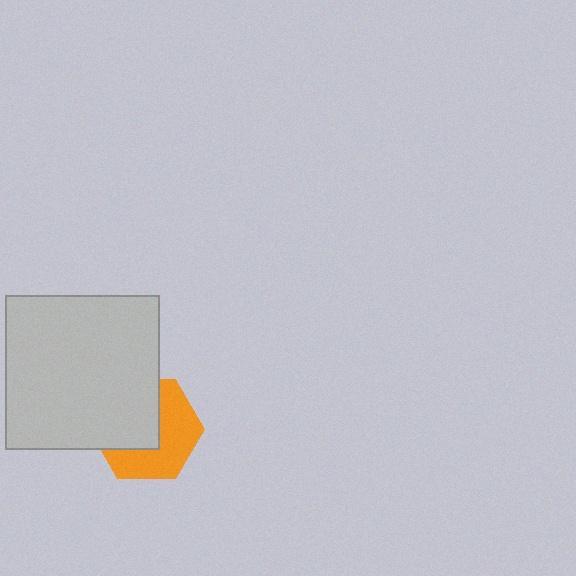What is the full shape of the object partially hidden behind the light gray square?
The partially hidden object is an orange hexagon.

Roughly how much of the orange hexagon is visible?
About half of it is visible (roughly 53%).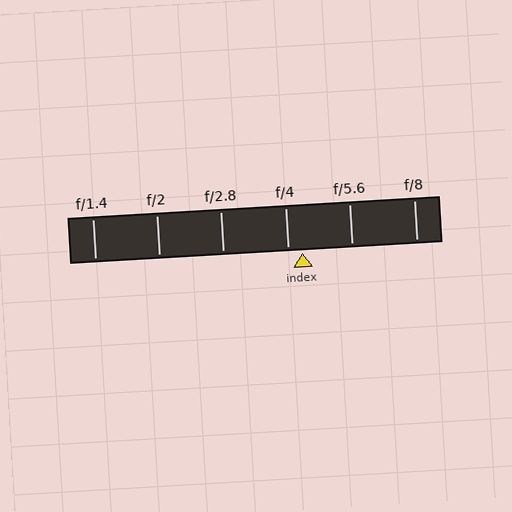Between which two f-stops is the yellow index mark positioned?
The index mark is between f/4 and f/5.6.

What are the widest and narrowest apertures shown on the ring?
The widest aperture shown is f/1.4 and the narrowest is f/8.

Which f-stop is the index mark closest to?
The index mark is closest to f/4.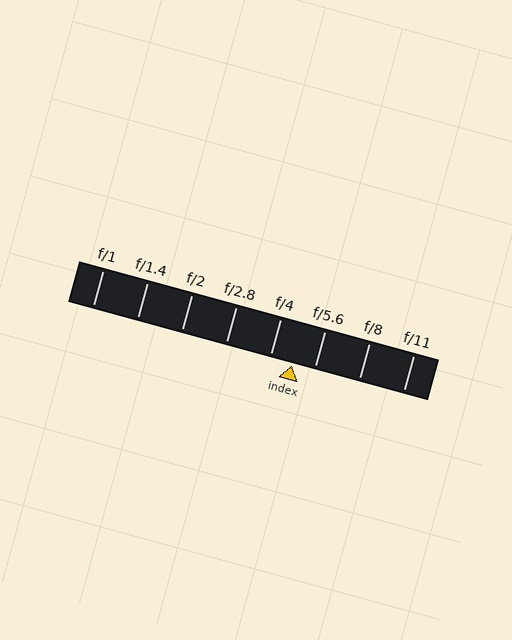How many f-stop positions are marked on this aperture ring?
There are 8 f-stop positions marked.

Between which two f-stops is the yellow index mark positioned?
The index mark is between f/4 and f/5.6.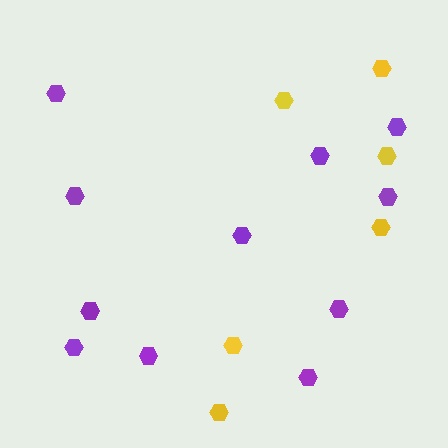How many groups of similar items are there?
There are 2 groups: one group of yellow hexagons (6) and one group of purple hexagons (11).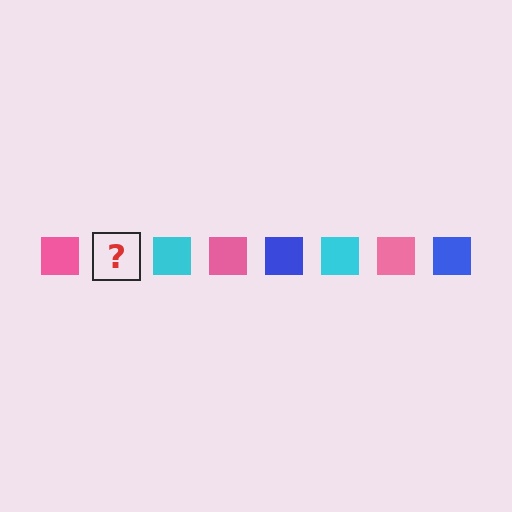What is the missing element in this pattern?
The missing element is a blue square.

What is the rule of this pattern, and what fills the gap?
The rule is that the pattern cycles through pink, blue, cyan squares. The gap should be filled with a blue square.